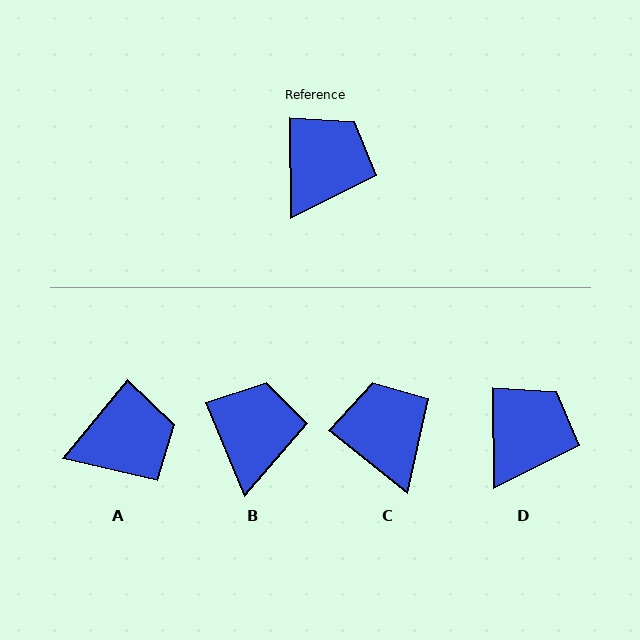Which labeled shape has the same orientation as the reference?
D.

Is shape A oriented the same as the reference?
No, it is off by about 40 degrees.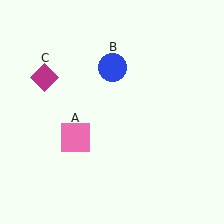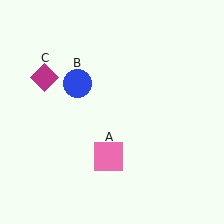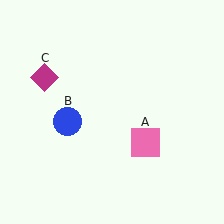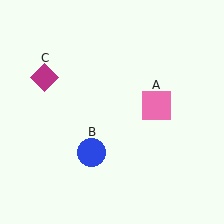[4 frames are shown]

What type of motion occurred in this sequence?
The pink square (object A), blue circle (object B) rotated counterclockwise around the center of the scene.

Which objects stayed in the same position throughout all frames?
Magenta diamond (object C) remained stationary.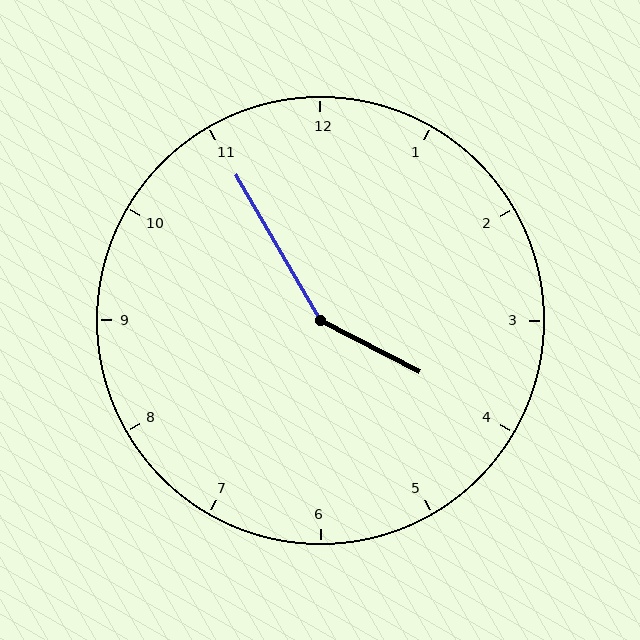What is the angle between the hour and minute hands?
Approximately 148 degrees.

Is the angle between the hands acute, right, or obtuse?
It is obtuse.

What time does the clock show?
3:55.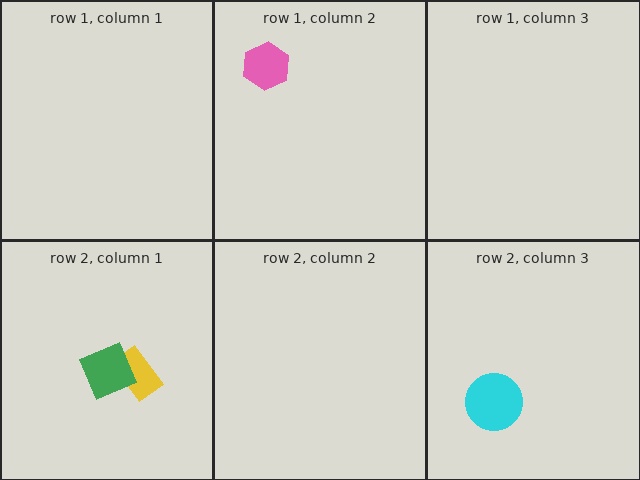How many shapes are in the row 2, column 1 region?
2.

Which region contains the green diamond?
The row 2, column 1 region.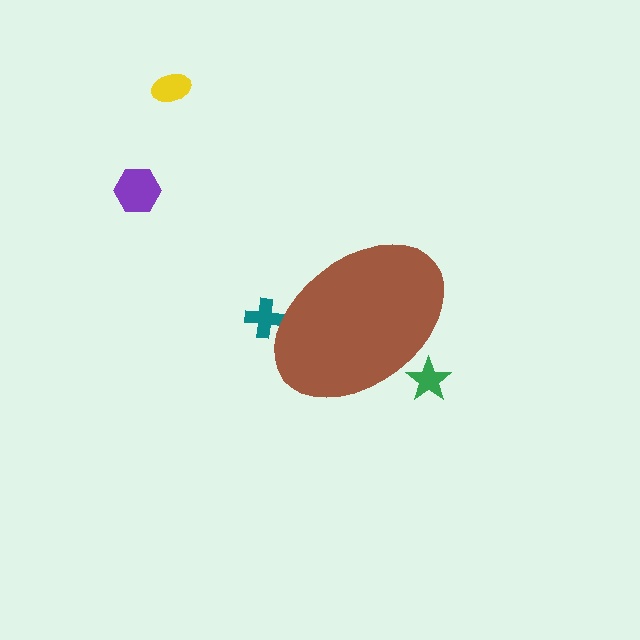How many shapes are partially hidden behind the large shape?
2 shapes are partially hidden.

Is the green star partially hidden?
Yes, the green star is partially hidden behind the brown ellipse.